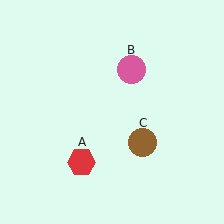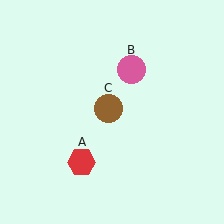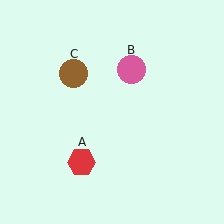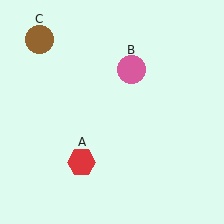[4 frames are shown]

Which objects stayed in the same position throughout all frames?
Red hexagon (object A) and pink circle (object B) remained stationary.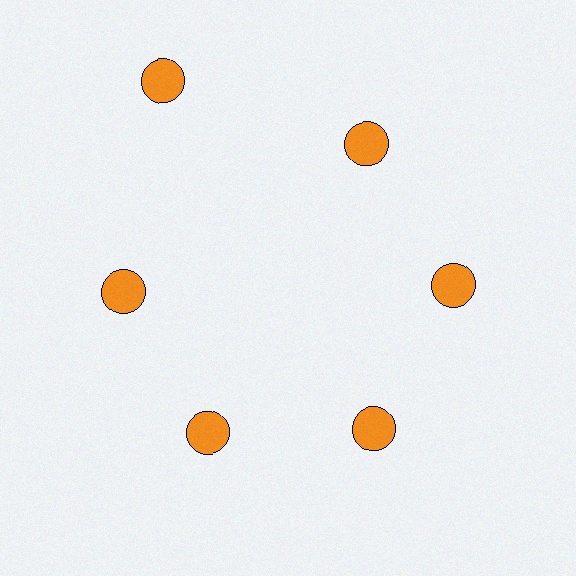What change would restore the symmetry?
The symmetry would be restored by moving it inward, back onto the ring so that all 6 circles sit at equal angles and equal distance from the center.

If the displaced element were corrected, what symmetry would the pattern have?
It would have 6-fold rotational symmetry — the pattern would map onto itself every 60 degrees.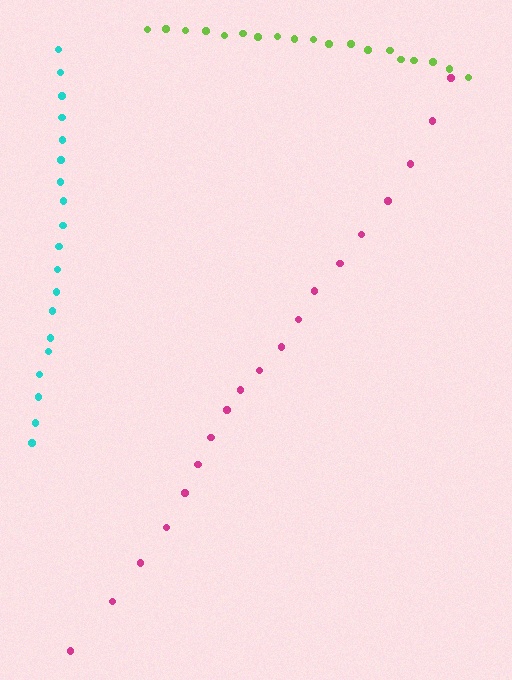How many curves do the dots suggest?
There are 3 distinct paths.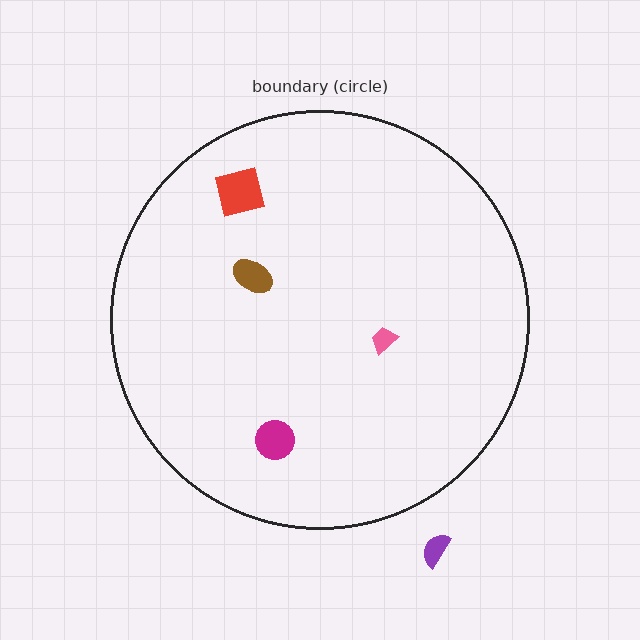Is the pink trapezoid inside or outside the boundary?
Inside.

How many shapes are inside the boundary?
4 inside, 1 outside.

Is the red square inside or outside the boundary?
Inside.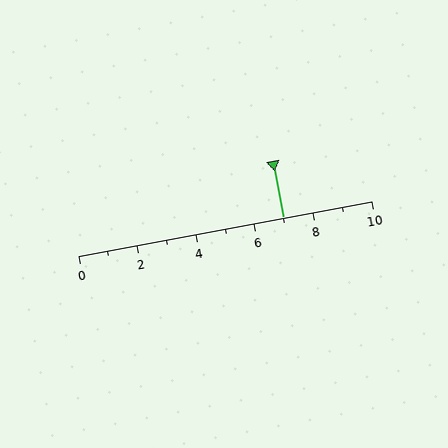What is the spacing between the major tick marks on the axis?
The major ticks are spaced 2 apart.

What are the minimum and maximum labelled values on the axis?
The axis runs from 0 to 10.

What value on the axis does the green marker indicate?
The marker indicates approximately 7.